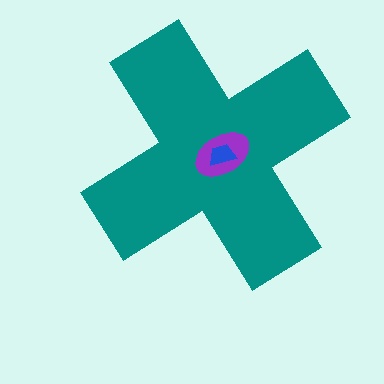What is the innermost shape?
The blue trapezoid.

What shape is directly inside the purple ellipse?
The blue trapezoid.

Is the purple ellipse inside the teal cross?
Yes.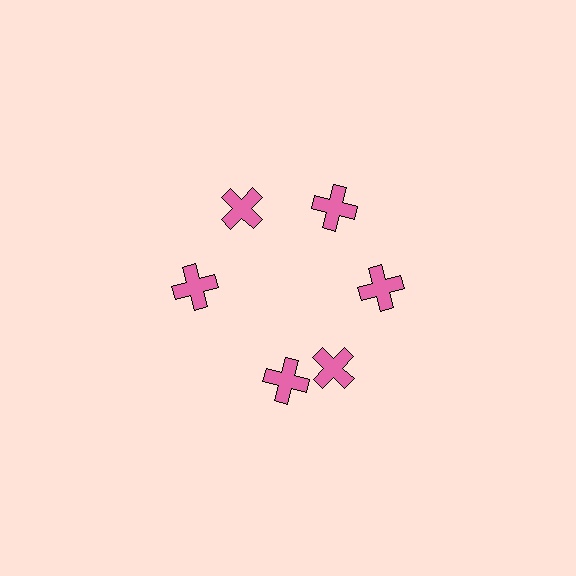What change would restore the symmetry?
The symmetry would be restored by rotating it back into even spacing with its neighbors so that all 6 crosses sit at equal angles and equal distance from the center.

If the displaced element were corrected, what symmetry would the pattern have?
It would have 6-fold rotational symmetry — the pattern would map onto itself every 60 degrees.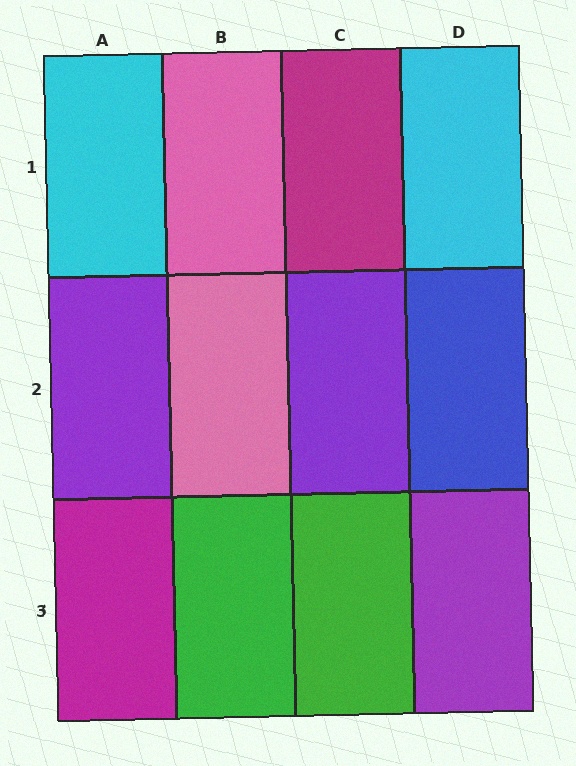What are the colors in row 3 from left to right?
Magenta, green, green, purple.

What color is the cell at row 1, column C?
Magenta.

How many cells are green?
2 cells are green.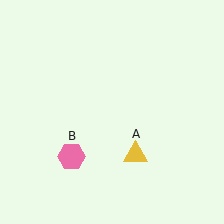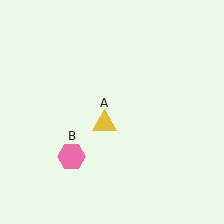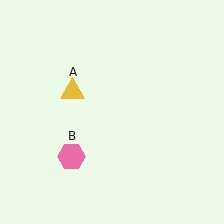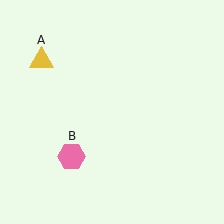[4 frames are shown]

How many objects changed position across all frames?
1 object changed position: yellow triangle (object A).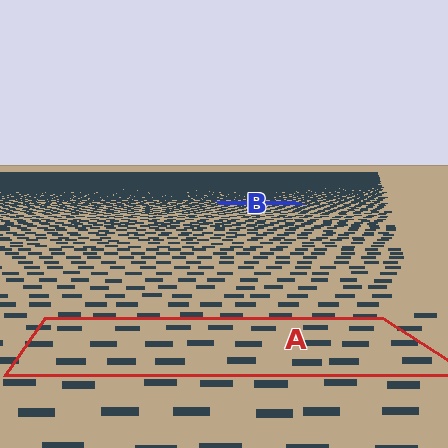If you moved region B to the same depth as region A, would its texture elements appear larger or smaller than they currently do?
They would appear larger. At a closer depth, the same texture elements are projected at a bigger on-screen size.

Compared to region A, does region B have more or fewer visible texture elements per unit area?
Region B has more texture elements per unit area — they are packed more densely because it is farther away.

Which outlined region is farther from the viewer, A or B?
Region B is farther from the viewer — the texture elements inside it appear smaller and more densely packed.